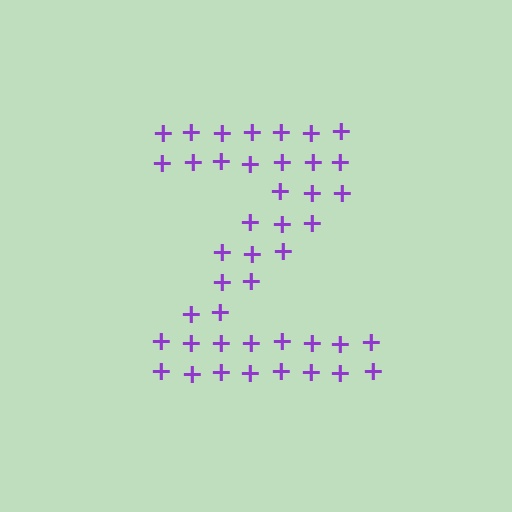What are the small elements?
The small elements are plus signs.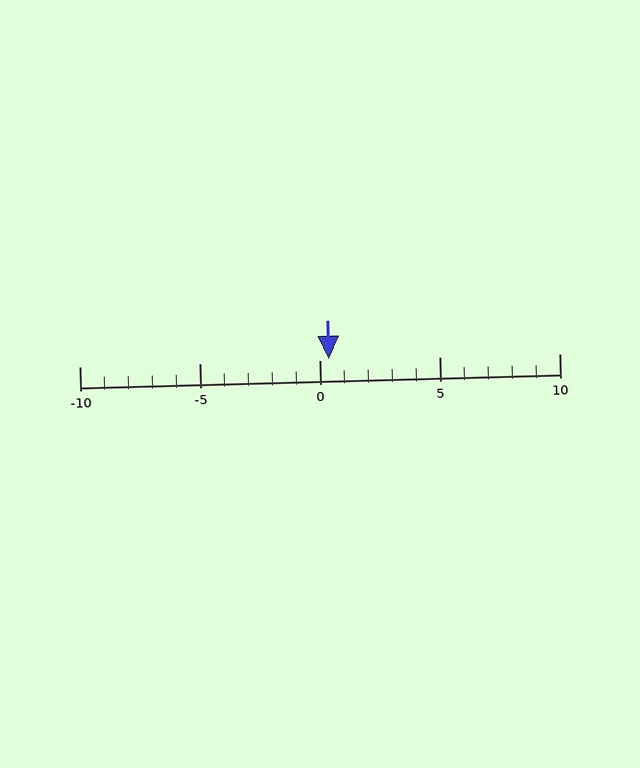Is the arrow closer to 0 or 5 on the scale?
The arrow is closer to 0.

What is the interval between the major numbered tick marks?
The major tick marks are spaced 5 units apart.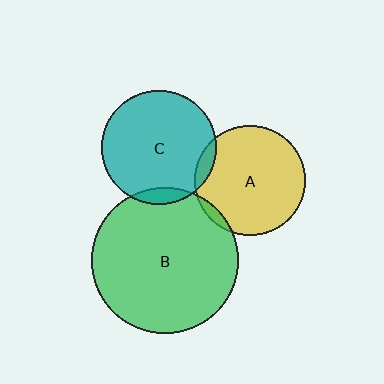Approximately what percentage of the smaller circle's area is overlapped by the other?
Approximately 5%.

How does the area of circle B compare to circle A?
Approximately 1.8 times.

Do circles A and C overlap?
Yes.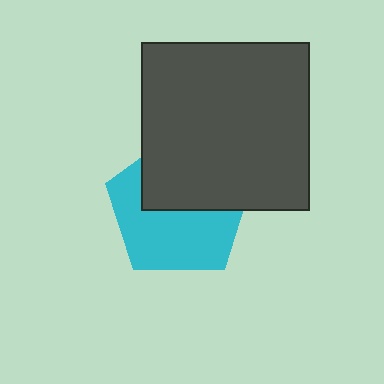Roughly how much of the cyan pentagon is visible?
About half of it is visible (roughly 55%).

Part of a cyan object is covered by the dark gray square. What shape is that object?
It is a pentagon.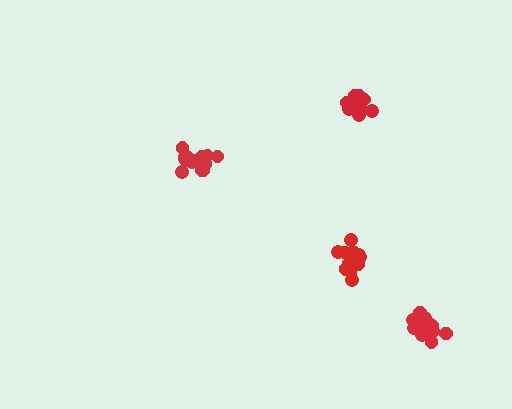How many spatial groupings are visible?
There are 4 spatial groupings.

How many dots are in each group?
Group 1: 12 dots, Group 2: 17 dots, Group 3: 14 dots, Group 4: 16 dots (59 total).